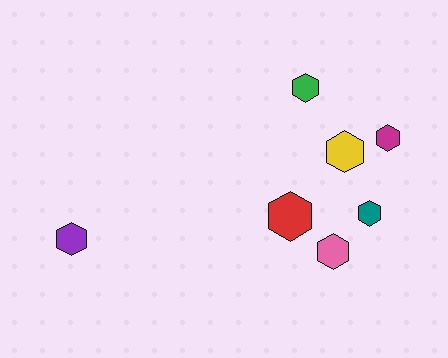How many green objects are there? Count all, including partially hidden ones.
There is 1 green object.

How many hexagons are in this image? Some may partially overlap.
There are 7 hexagons.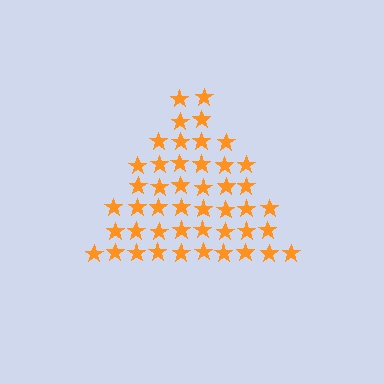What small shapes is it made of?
It is made of small stars.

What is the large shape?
The large shape is a triangle.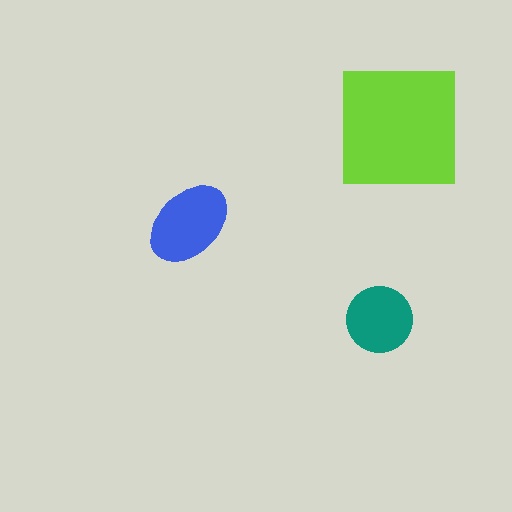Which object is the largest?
The lime square.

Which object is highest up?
The lime square is topmost.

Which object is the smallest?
The teal circle.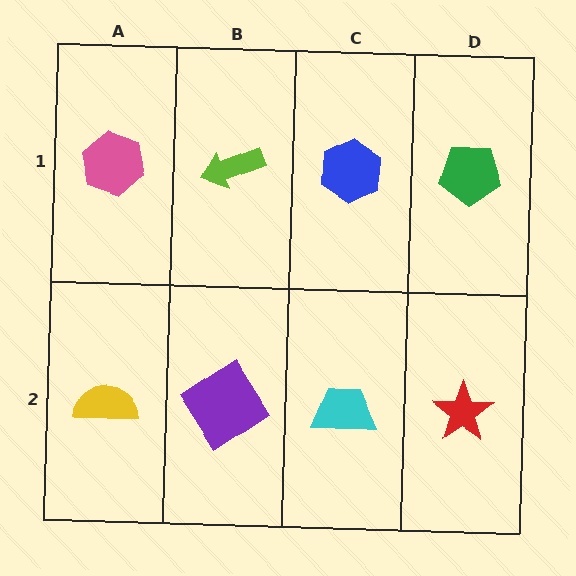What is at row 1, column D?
A green pentagon.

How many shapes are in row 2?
4 shapes.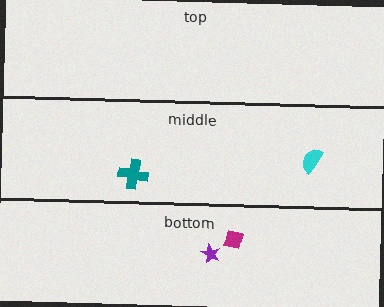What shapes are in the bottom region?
The magenta square, the purple star.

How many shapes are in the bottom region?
2.